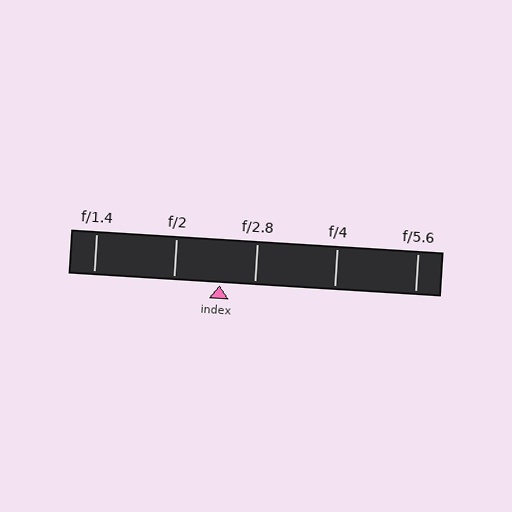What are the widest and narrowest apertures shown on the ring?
The widest aperture shown is f/1.4 and the narrowest is f/5.6.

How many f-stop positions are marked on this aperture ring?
There are 5 f-stop positions marked.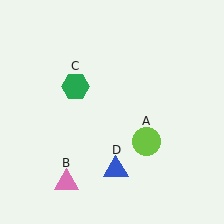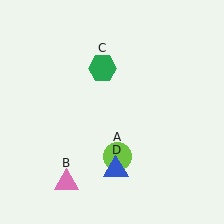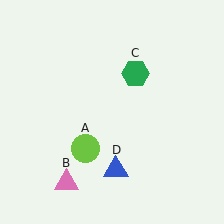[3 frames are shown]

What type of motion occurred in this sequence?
The lime circle (object A), green hexagon (object C) rotated clockwise around the center of the scene.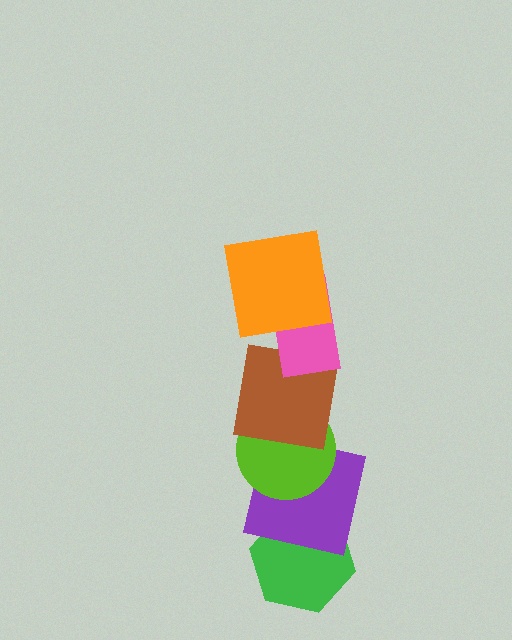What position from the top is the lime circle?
The lime circle is 4th from the top.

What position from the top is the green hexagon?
The green hexagon is 6th from the top.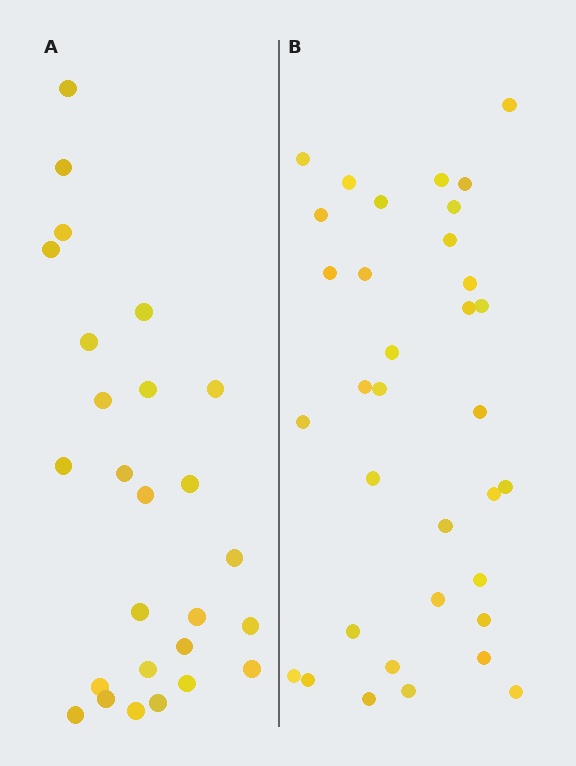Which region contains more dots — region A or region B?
Region B (the right region) has more dots.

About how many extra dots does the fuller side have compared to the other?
Region B has roughly 8 or so more dots than region A.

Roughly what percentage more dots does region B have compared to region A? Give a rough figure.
About 30% more.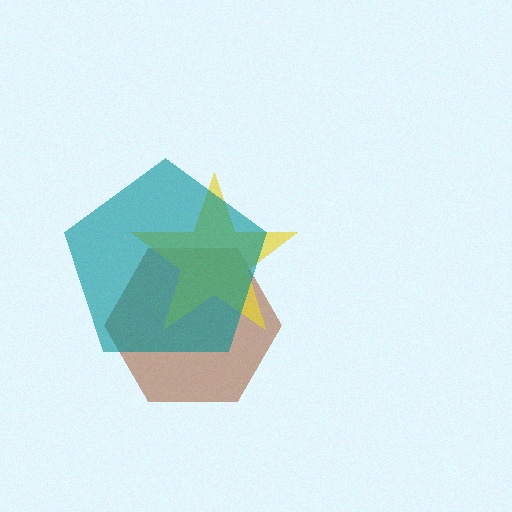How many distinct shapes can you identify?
There are 3 distinct shapes: a brown hexagon, a yellow star, a teal pentagon.